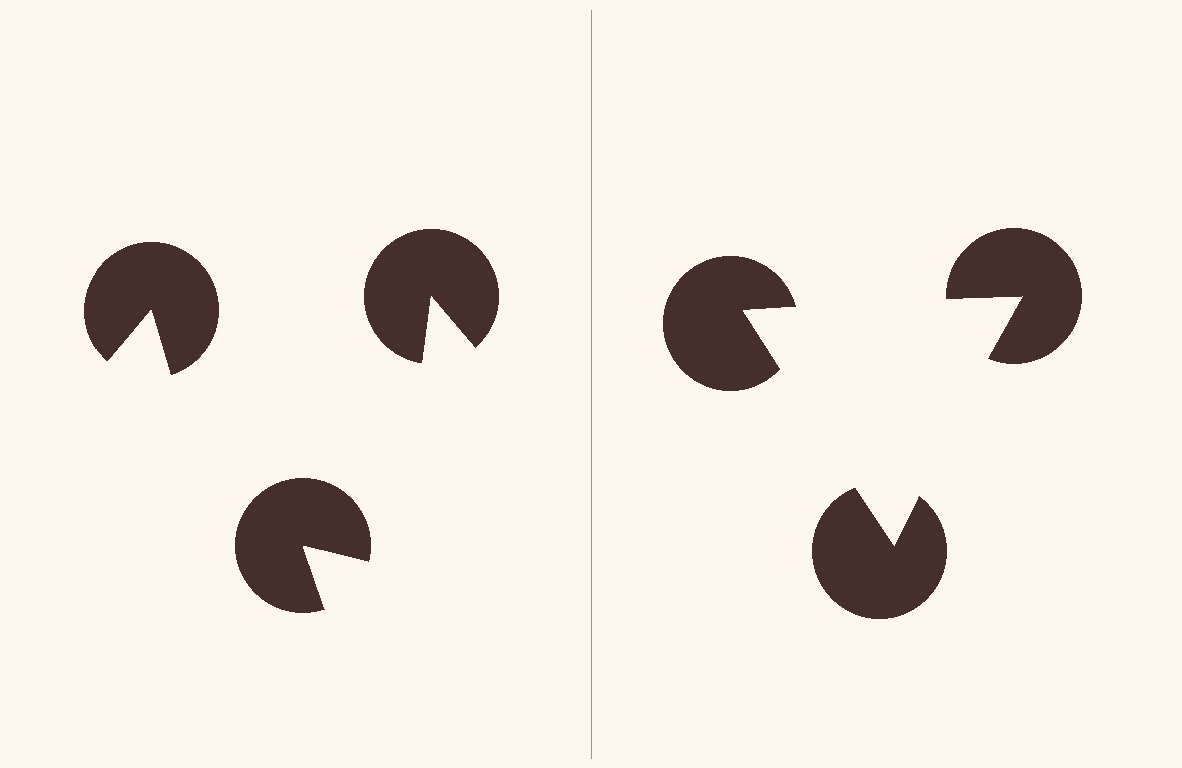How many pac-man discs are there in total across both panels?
6 — 3 on each side.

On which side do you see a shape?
An illusory triangle appears on the right side. On the left side the wedge cuts are rotated, so no coherent shape forms.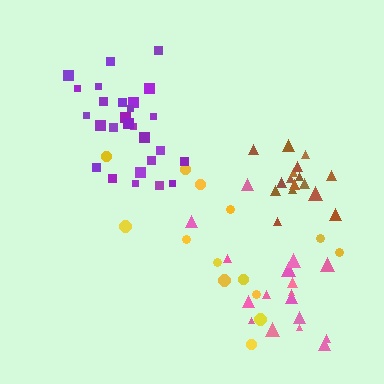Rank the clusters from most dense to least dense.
brown, purple, pink, yellow.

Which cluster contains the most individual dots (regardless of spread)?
Purple (28).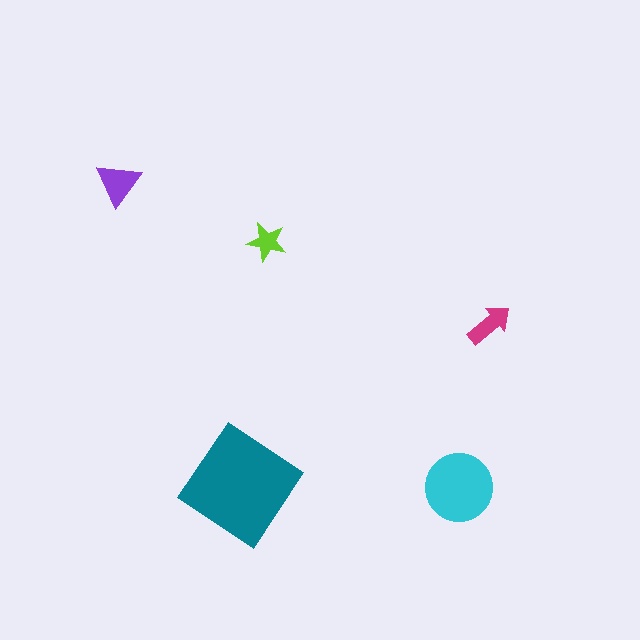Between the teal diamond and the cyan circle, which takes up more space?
The teal diamond.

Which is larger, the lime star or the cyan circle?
The cyan circle.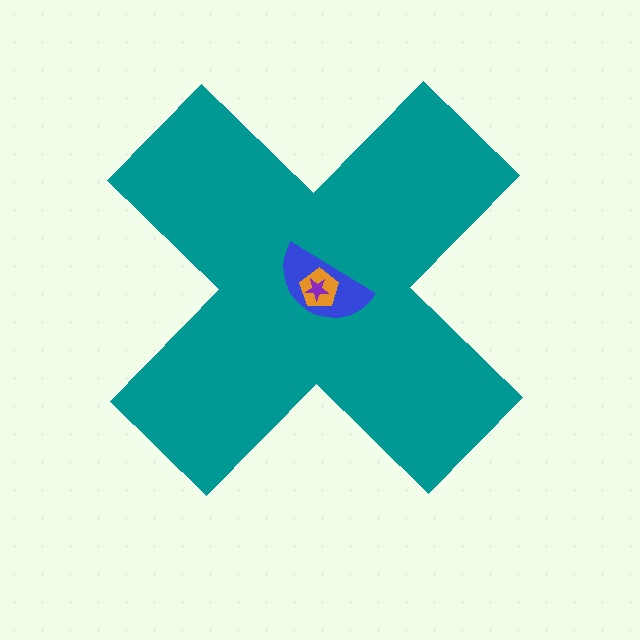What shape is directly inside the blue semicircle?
The orange pentagon.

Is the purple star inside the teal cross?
Yes.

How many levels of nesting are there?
4.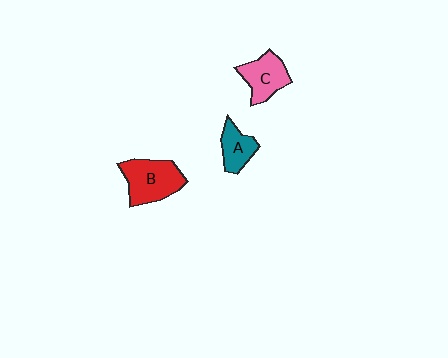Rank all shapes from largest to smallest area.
From largest to smallest: B (red), C (pink), A (teal).